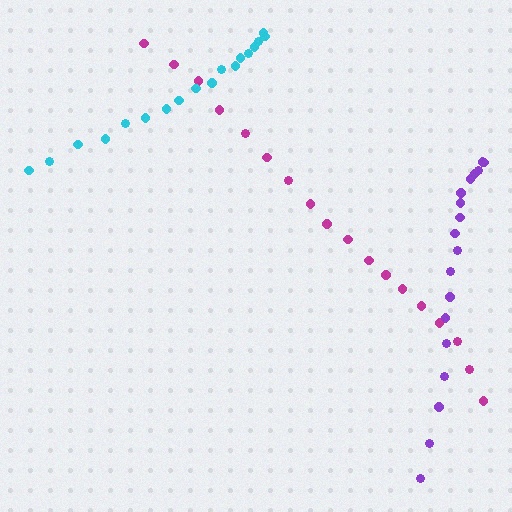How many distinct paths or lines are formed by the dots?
There are 3 distinct paths.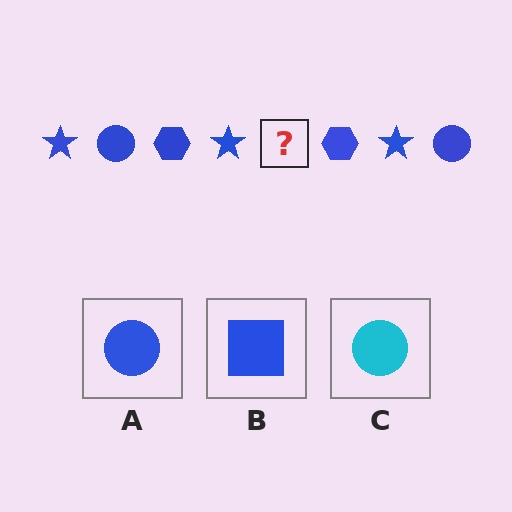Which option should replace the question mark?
Option A.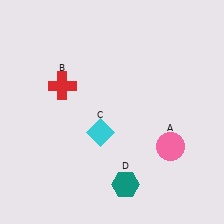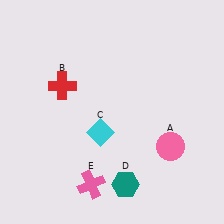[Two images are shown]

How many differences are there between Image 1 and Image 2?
There is 1 difference between the two images.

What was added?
A pink cross (E) was added in Image 2.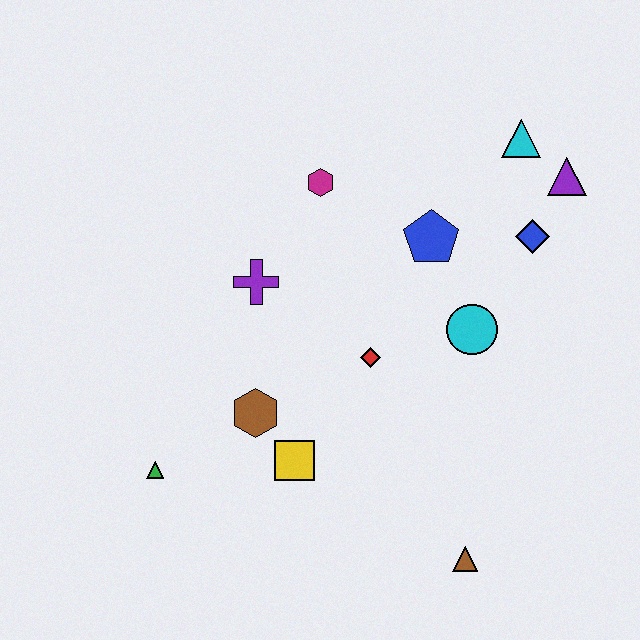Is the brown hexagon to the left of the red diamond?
Yes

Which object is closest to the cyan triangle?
The purple triangle is closest to the cyan triangle.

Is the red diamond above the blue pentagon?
No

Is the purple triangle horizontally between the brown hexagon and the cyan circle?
No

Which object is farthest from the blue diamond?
The green triangle is farthest from the blue diamond.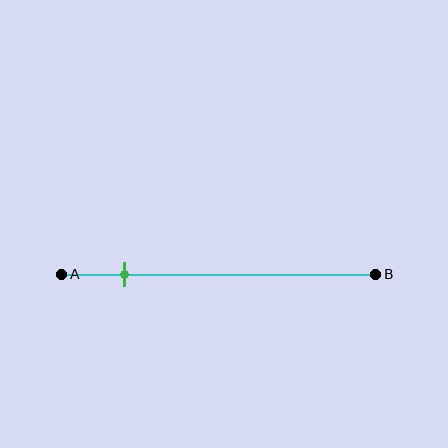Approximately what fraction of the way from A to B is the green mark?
The green mark is approximately 20% of the way from A to B.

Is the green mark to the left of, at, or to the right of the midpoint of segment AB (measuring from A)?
The green mark is to the left of the midpoint of segment AB.